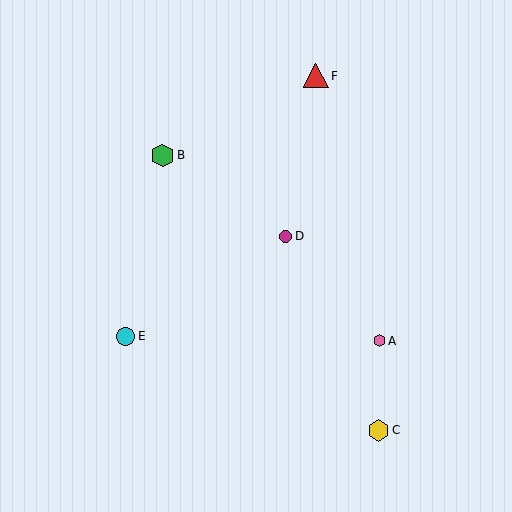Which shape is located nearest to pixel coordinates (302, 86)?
The red triangle (labeled F) at (316, 76) is nearest to that location.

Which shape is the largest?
The red triangle (labeled F) is the largest.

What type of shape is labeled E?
Shape E is a cyan circle.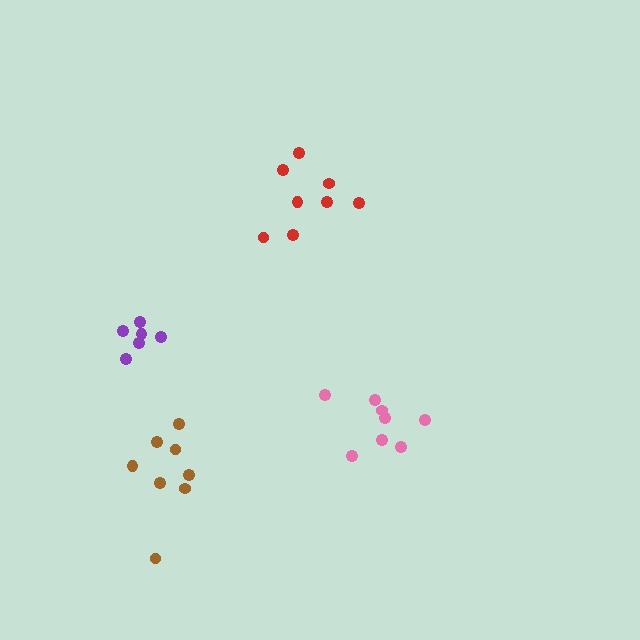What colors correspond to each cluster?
The clusters are colored: red, purple, pink, brown.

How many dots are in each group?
Group 1: 8 dots, Group 2: 6 dots, Group 3: 8 dots, Group 4: 8 dots (30 total).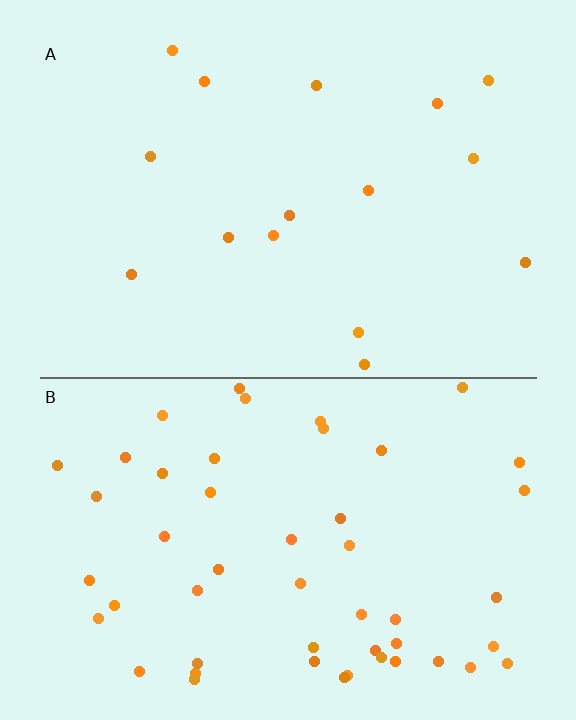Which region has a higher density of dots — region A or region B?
B (the bottom).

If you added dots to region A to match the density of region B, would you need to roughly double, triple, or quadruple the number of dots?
Approximately triple.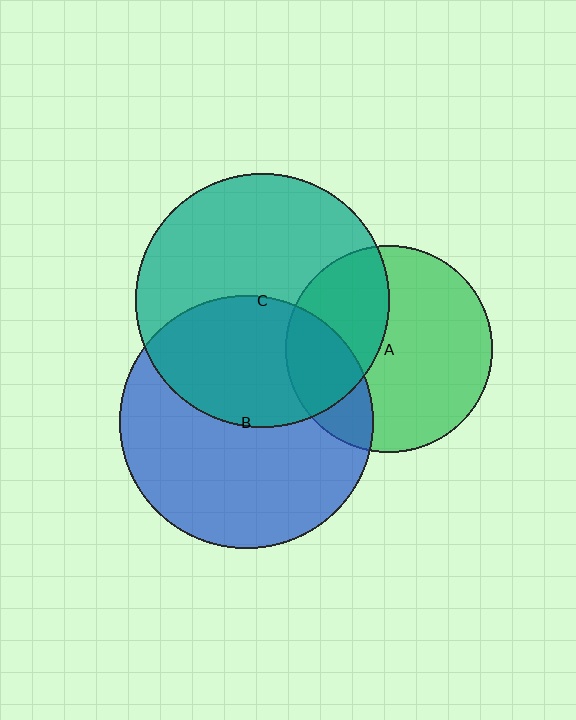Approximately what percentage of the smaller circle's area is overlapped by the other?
Approximately 40%.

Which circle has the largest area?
Circle B (blue).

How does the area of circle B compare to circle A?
Approximately 1.5 times.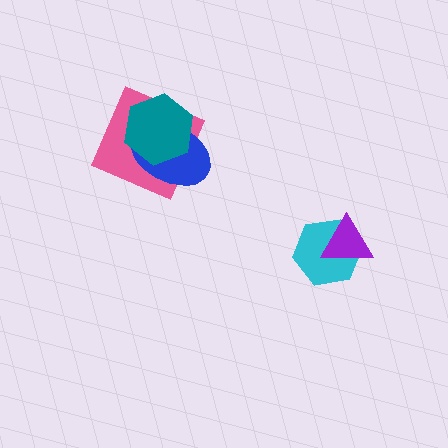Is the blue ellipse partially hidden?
Yes, it is partially covered by another shape.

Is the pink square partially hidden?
Yes, it is partially covered by another shape.